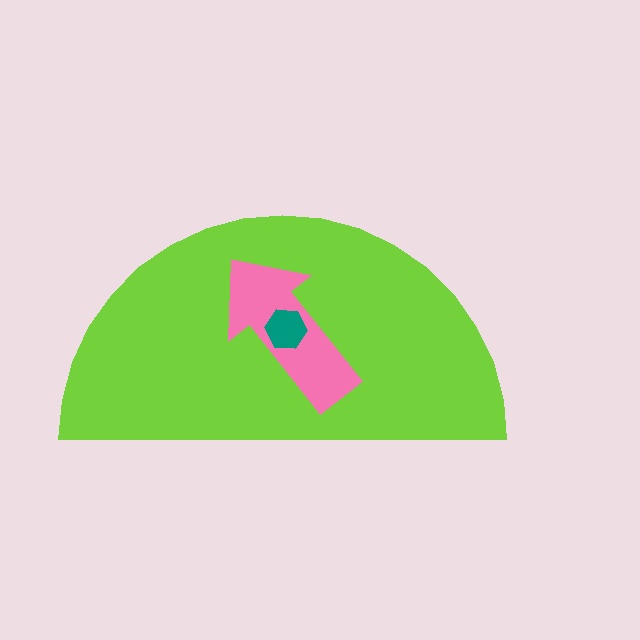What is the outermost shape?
The lime semicircle.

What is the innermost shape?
The teal hexagon.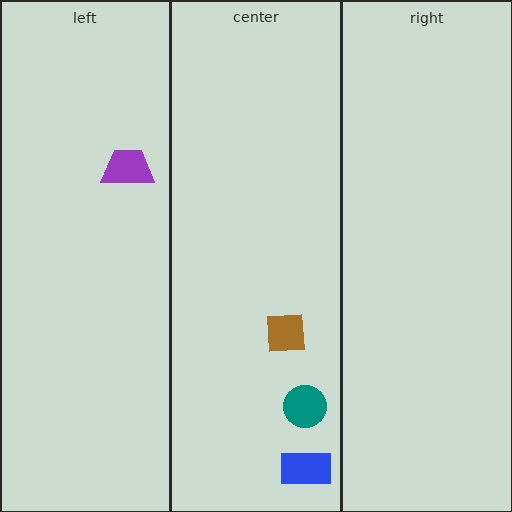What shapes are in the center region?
The blue rectangle, the teal circle, the brown square.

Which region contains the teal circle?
The center region.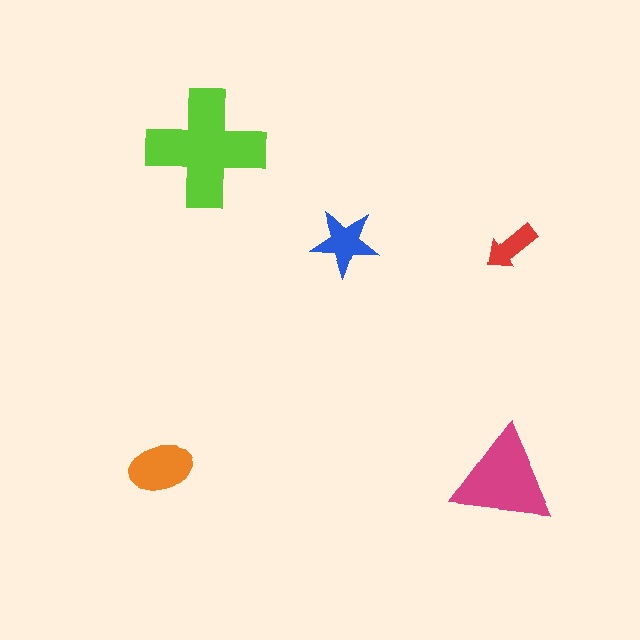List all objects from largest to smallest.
The lime cross, the magenta triangle, the orange ellipse, the blue star, the red arrow.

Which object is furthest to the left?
The orange ellipse is leftmost.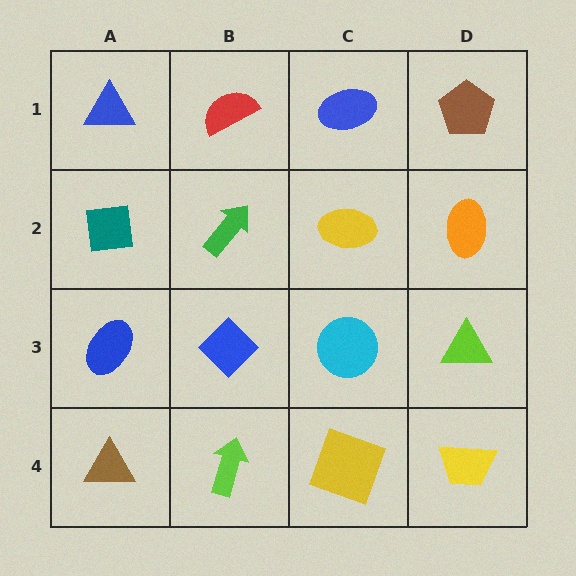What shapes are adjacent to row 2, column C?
A blue ellipse (row 1, column C), a cyan circle (row 3, column C), a green arrow (row 2, column B), an orange ellipse (row 2, column D).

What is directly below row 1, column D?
An orange ellipse.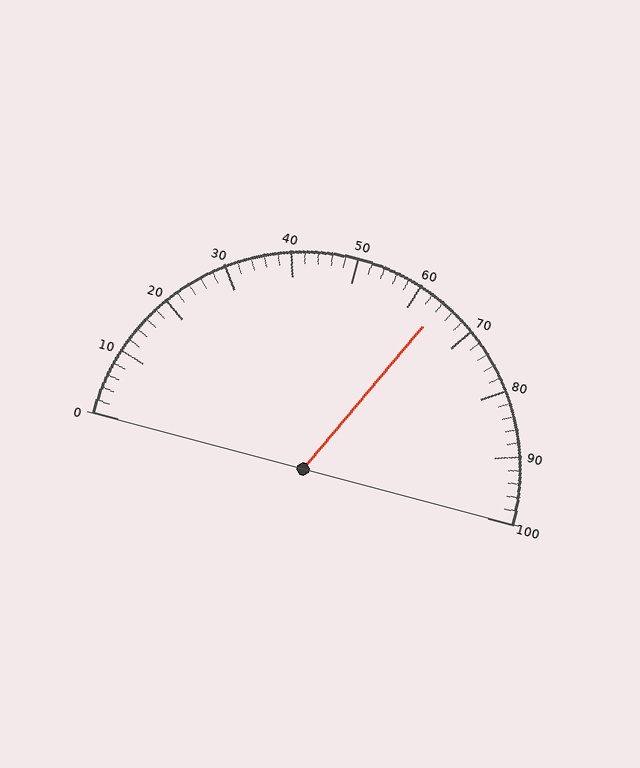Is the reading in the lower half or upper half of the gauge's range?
The reading is in the upper half of the range (0 to 100).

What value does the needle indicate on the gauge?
The needle indicates approximately 64.